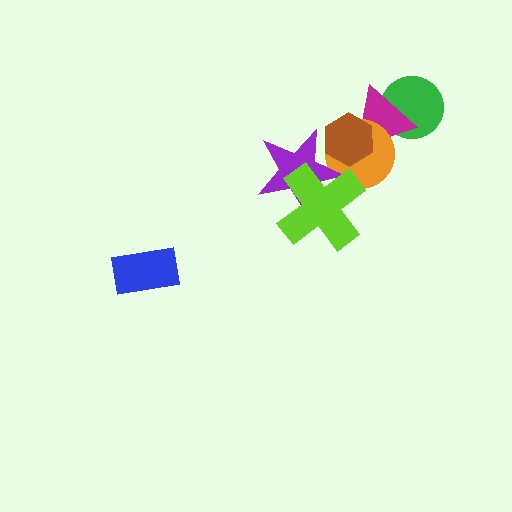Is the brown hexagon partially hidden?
No, no other shape covers it.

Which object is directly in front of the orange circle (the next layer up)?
The purple star is directly in front of the orange circle.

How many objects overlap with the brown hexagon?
3 objects overlap with the brown hexagon.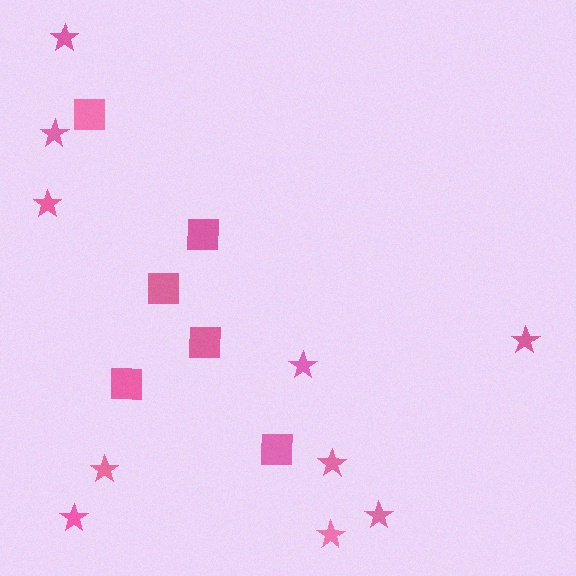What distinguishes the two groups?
There are 2 groups: one group of squares (6) and one group of stars (10).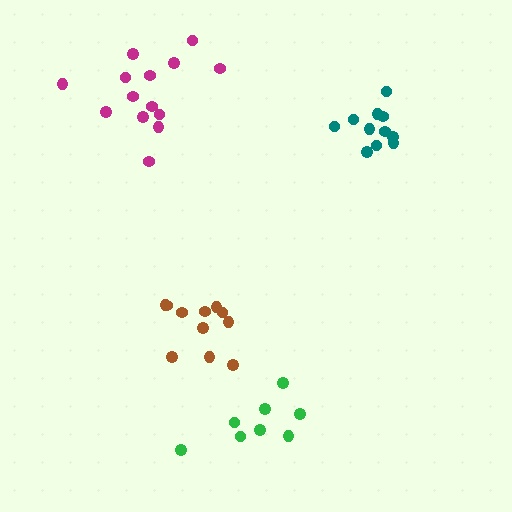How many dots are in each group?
Group 1: 11 dots, Group 2: 8 dots, Group 3: 11 dots, Group 4: 14 dots (44 total).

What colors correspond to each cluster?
The clusters are colored: brown, green, teal, magenta.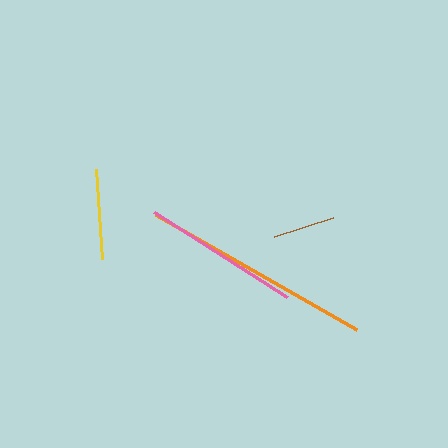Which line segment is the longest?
The orange line is the longest at approximately 231 pixels.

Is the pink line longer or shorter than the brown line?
The pink line is longer than the brown line.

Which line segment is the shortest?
The brown line is the shortest at approximately 63 pixels.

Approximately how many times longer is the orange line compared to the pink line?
The orange line is approximately 1.5 times the length of the pink line.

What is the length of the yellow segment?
The yellow segment is approximately 91 pixels long.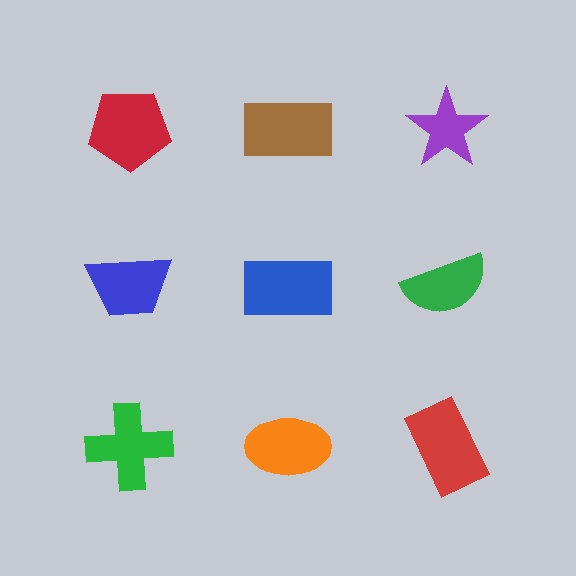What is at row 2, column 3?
A green semicircle.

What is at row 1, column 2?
A brown rectangle.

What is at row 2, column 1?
A blue trapezoid.